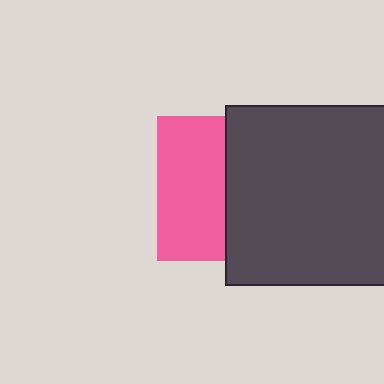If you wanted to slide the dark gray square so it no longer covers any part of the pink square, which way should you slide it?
Slide it right — that is the most direct way to separate the two shapes.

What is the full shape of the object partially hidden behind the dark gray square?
The partially hidden object is a pink square.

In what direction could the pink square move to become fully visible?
The pink square could move left. That would shift it out from behind the dark gray square entirely.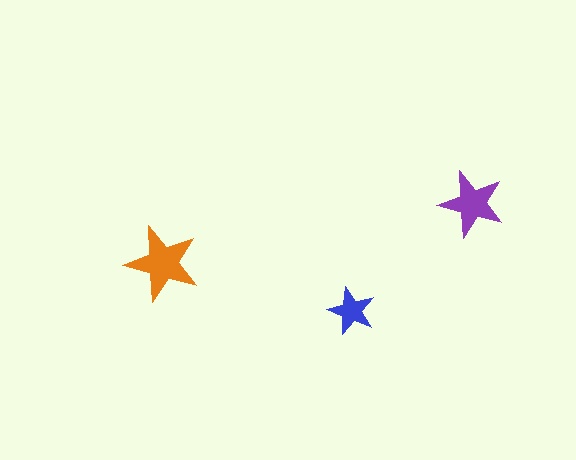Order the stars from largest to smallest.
the orange one, the purple one, the blue one.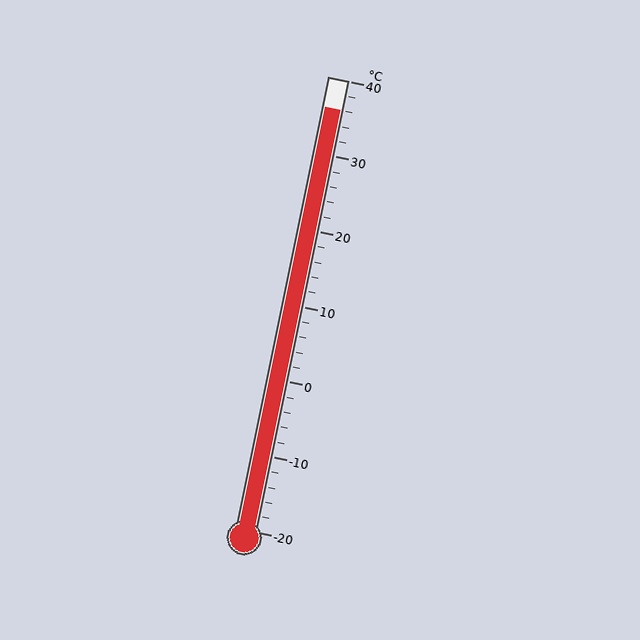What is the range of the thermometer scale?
The thermometer scale ranges from -20°C to 40°C.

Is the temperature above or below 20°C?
The temperature is above 20°C.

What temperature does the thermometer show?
The thermometer shows approximately 36°C.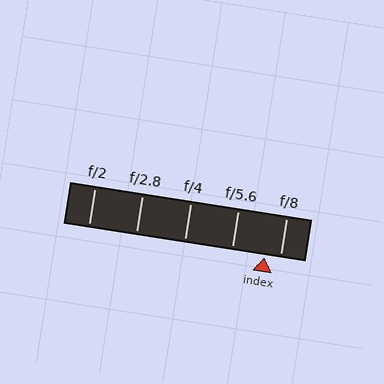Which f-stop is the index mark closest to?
The index mark is closest to f/8.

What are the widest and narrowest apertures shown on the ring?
The widest aperture shown is f/2 and the narrowest is f/8.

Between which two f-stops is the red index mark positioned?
The index mark is between f/5.6 and f/8.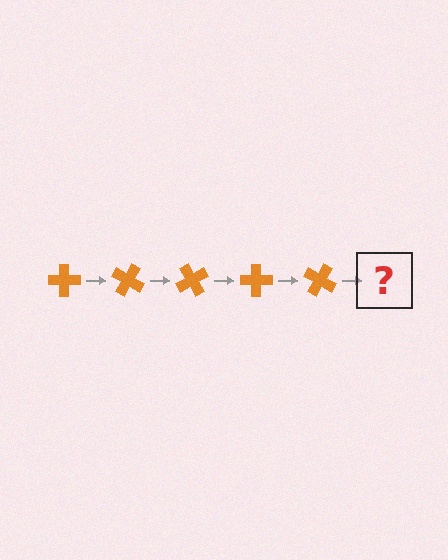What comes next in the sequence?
The next element should be an orange cross rotated 150 degrees.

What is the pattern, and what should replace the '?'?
The pattern is that the cross rotates 30 degrees each step. The '?' should be an orange cross rotated 150 degrees.